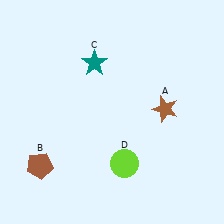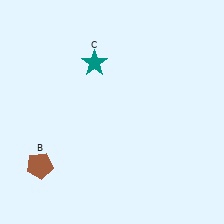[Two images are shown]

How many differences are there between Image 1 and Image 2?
There are 2 differences between the two images.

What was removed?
The lime circle (D), the brown star (A) were removed in Image 2.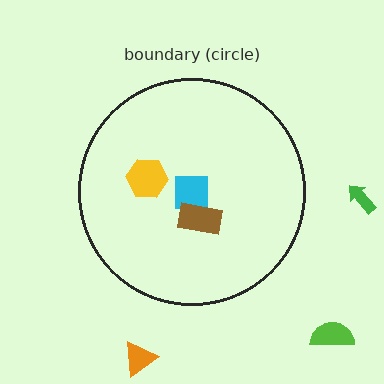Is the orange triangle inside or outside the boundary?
Outside.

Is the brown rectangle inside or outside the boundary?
Inside.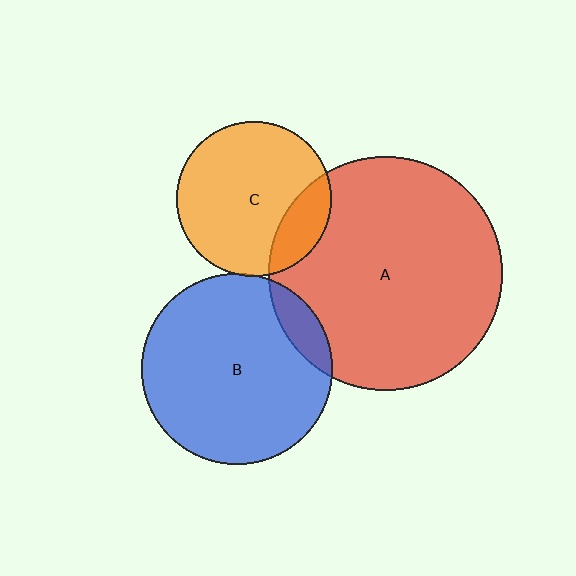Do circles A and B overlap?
Yes.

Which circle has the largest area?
Circle A (red).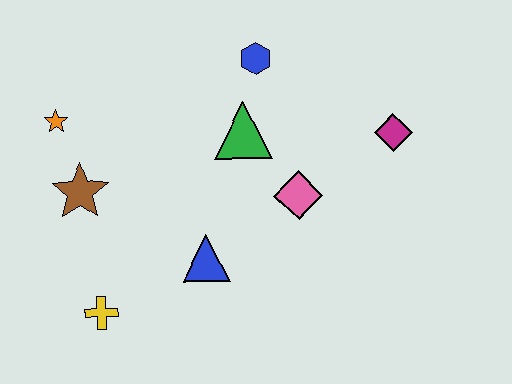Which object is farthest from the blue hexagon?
The yellow cross is farthest from the blue hexagon.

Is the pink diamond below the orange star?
Yes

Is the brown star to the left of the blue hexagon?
Yes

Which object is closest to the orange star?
The brown star is closest to the orange star.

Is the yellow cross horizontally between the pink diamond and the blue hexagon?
No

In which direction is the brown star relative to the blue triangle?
The brown star is to the left of the blue triangle.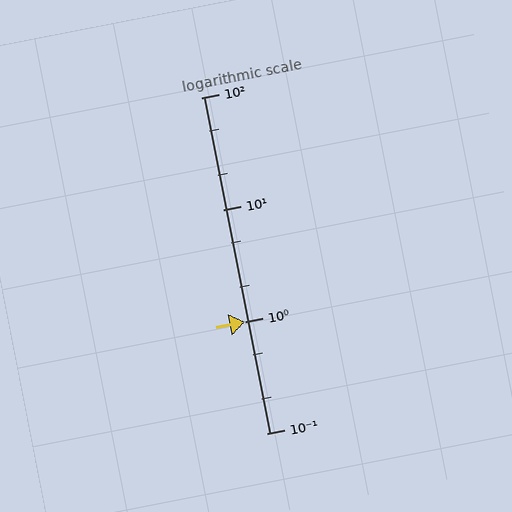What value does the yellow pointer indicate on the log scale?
The pointer indicates approximately 1.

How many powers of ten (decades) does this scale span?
The scale spans 3 decades, from 0.1 to 100.